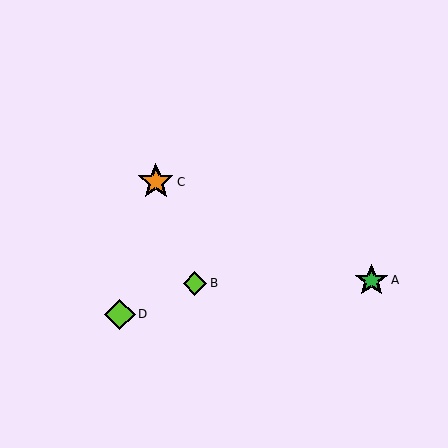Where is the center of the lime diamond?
The center of the lime diamond is at (195, 283).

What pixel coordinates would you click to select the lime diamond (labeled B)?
Click at (195, 283) to select the lime diamond B.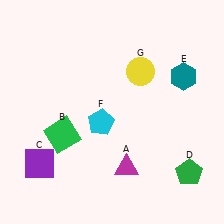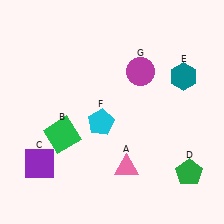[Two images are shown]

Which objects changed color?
A changed from magenta to pink. G changed from yellow to magenta.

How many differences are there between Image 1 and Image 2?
There are 2 differences between the two images.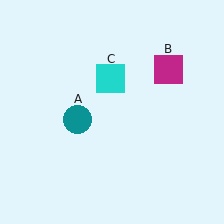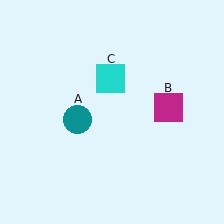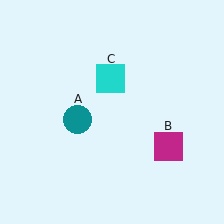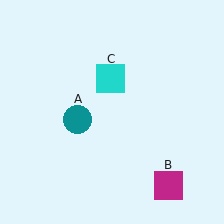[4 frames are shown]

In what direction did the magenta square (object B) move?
The magenta square (object B) moved down.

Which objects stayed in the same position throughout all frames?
Teal circle (object A) and cyan square (object C) remained stationary.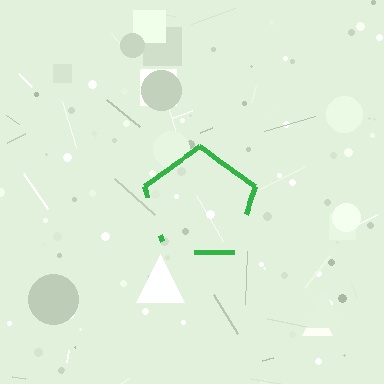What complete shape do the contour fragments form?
The contour fragments form a pentagon.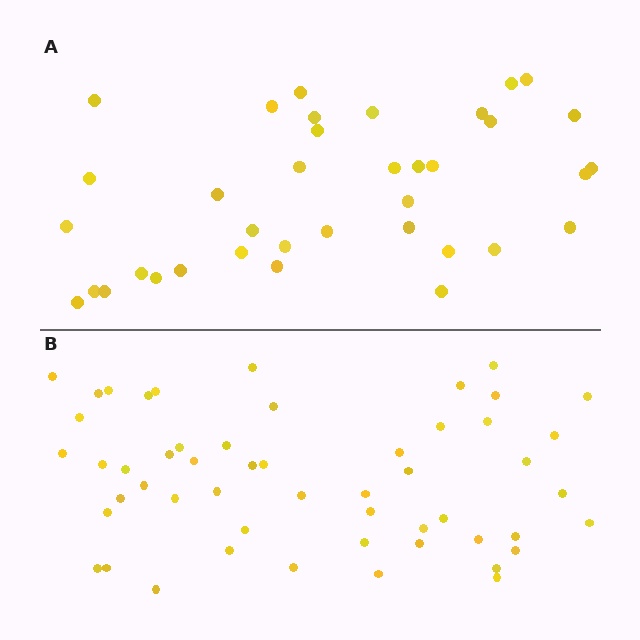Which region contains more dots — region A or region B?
Region B (the bottom region) has more dots.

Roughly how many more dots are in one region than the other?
Region B has approximately 15 more dots than region A.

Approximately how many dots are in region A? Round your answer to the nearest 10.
About 40 dots. (The exact count is 37, which rounds to 40.)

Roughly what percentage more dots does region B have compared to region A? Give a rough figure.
About 45% more.